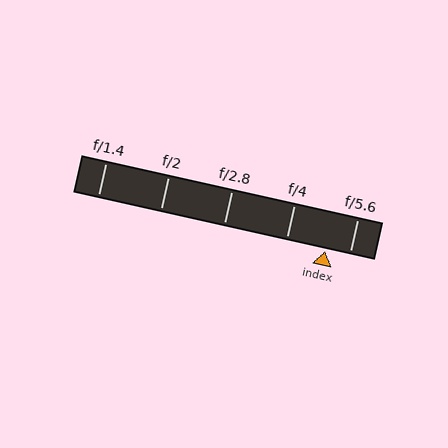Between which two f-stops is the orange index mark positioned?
The index mark is between f/4 and f/5.6.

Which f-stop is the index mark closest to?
The index mark is closest to f/5.6.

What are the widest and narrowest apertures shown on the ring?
The widest aperture shown is f/1.4 and the narrowest is f/5.6.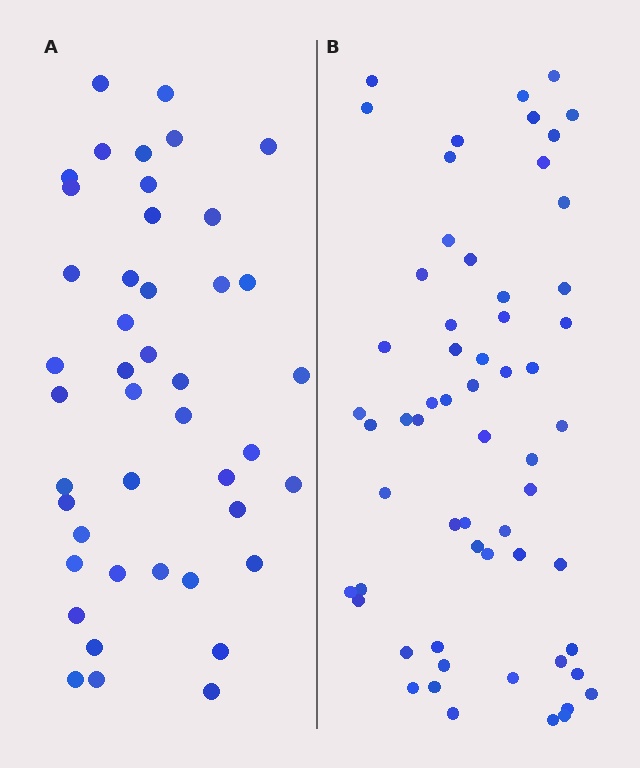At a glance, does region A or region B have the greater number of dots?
Region B (the right region) has more dots.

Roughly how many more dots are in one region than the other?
Region B has approximately 15 more dots than region A.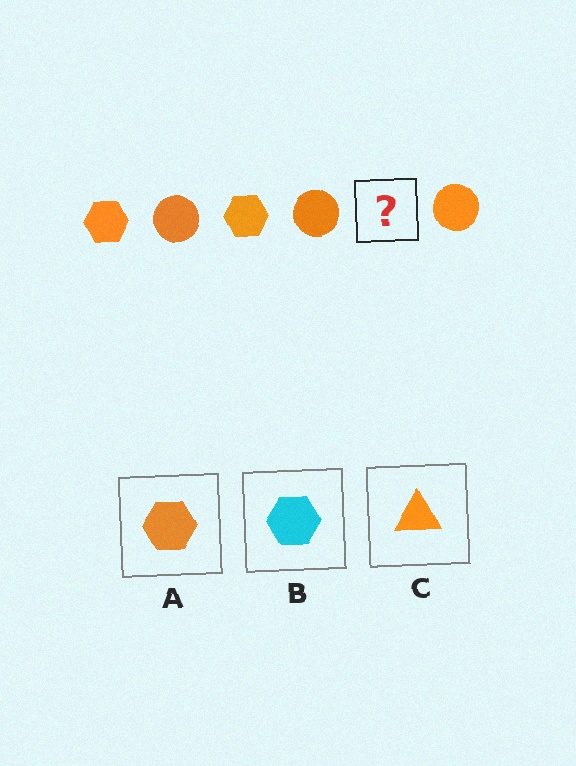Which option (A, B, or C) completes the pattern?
A.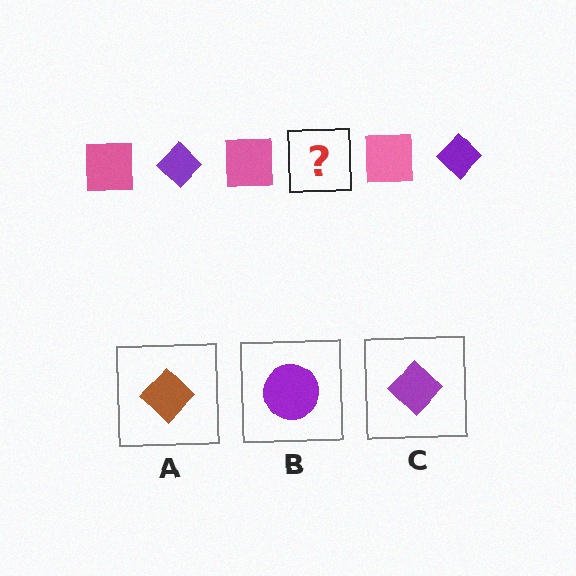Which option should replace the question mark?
Option C.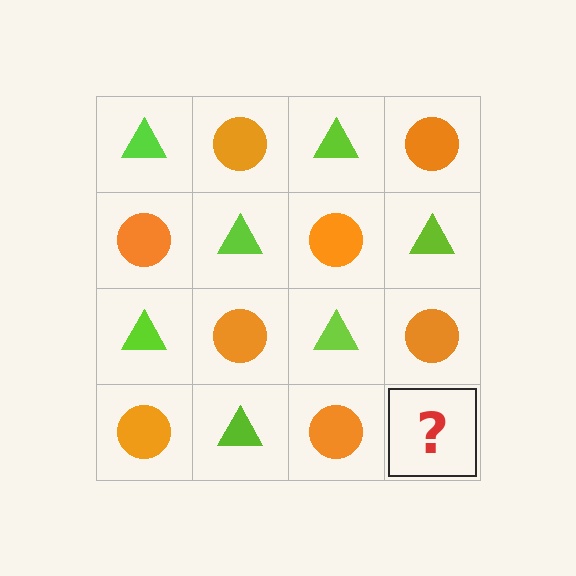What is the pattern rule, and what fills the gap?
The rule is that it alternates lime triangle and orange circle in a checkerboard pattern. The gap should be filled with a lime triangle.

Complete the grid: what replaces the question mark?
The question mark should be replaced with a lime triangle.